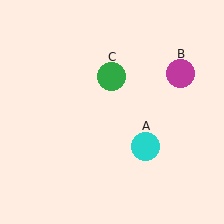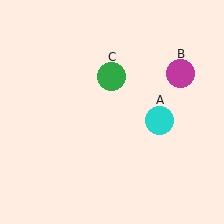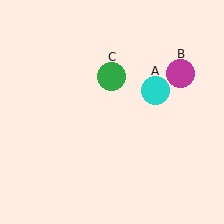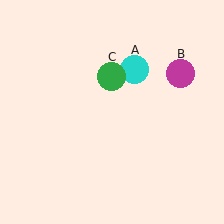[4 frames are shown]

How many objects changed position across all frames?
1 object changed position: cyan circle (object A).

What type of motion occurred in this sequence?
The cyan circle (object A) rotated counterclockwise around the center of the scene.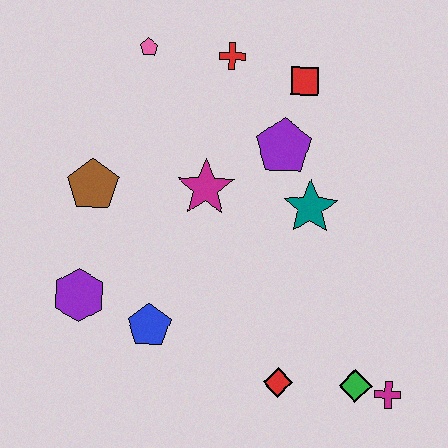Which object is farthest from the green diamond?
The pink pentagon is farthest from the green diamond.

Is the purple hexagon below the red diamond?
No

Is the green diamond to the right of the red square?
Yes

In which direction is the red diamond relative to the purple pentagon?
The red diamond is below the purple pentagon.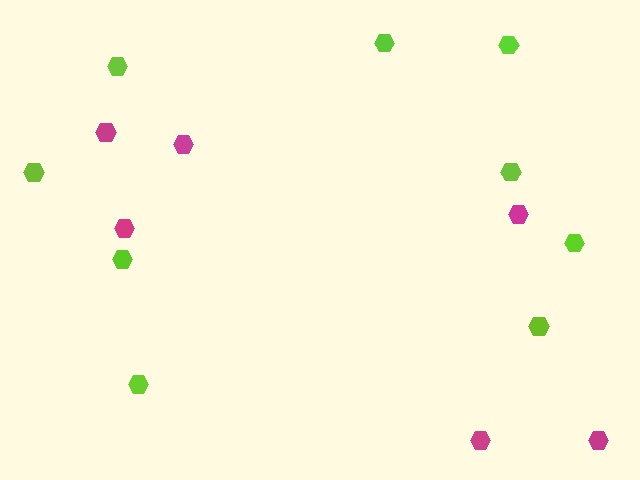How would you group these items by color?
There are 2 groups: one group of magenta hexagons (6) and one group of lime hexagons (9).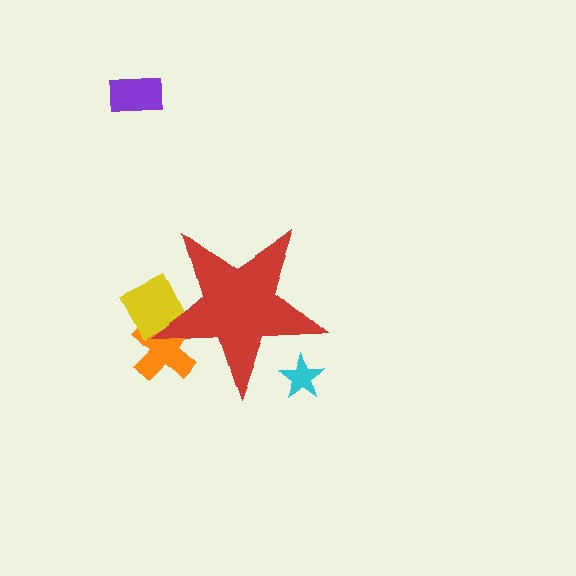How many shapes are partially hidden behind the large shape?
3 shapes are partially hidden.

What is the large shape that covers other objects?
A red star.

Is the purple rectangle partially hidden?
No, the purple rectangle is fully visible.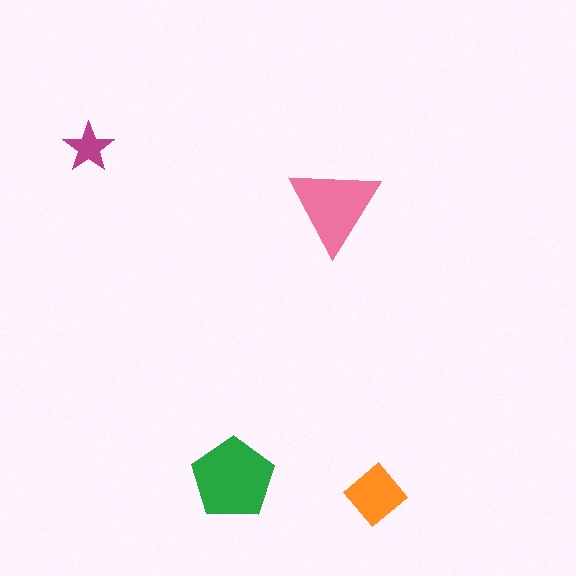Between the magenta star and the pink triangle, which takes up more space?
The pink triangle.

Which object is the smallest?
The magenta star.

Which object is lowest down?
The orange diamond is bottommost.